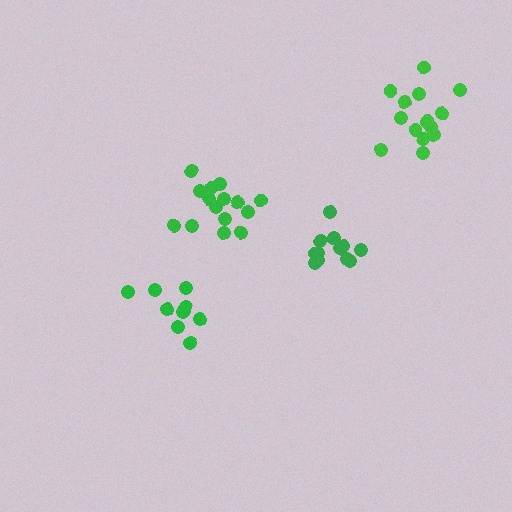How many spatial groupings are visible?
There are 4 spatial groupings.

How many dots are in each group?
Group 1: 15 dots, Group 2: 15 dots, Group 3: 11 dots, Group 4: 12 dots (53 total).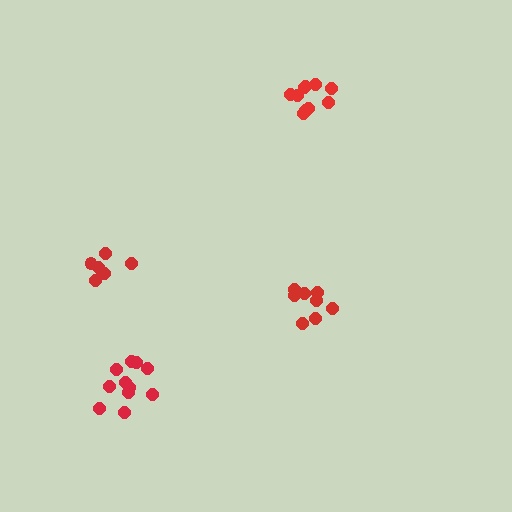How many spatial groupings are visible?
There are 4 spatial groupings.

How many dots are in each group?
Group 1: 10 dots, Group 2: 11 dots, Group 3: 8 dots, Group 4: 6 dots (35 total).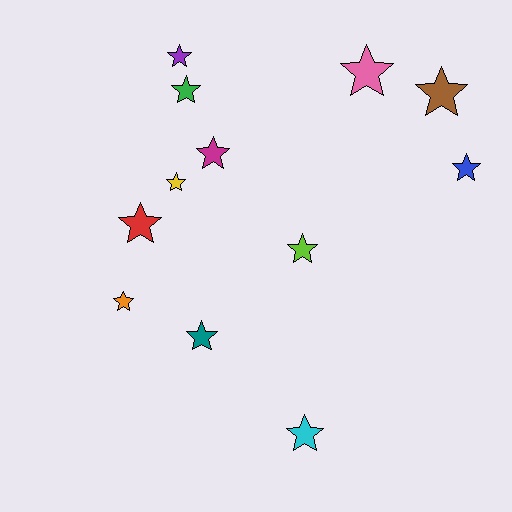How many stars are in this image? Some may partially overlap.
There are 12 stars.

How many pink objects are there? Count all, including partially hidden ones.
There is 1 pink object.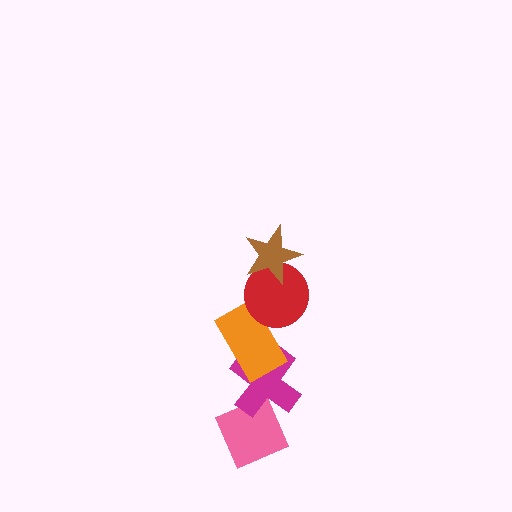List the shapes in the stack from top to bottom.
From top to bottom: the brown star, the red circle, the orange rectangle, the magenta cross, the pink diamond.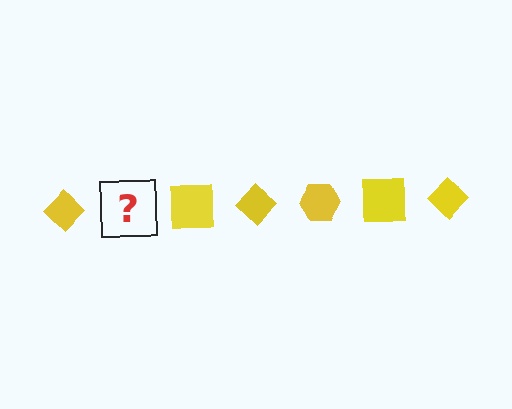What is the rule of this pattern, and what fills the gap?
The rule is that the pattern cycles through diamond, hexagon, square shapes in yellow. The gap should be filled with a yellow hexagon.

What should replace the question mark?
The question mark should be replaced with a yellow hexagon.